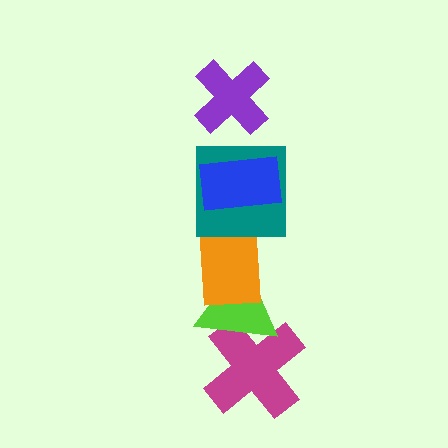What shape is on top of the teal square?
The blue rectangle is on top of the teal square.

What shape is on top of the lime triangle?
The orange rectangle is on top of the lime triangle.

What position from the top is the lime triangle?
The lime triangle is 5th from the top.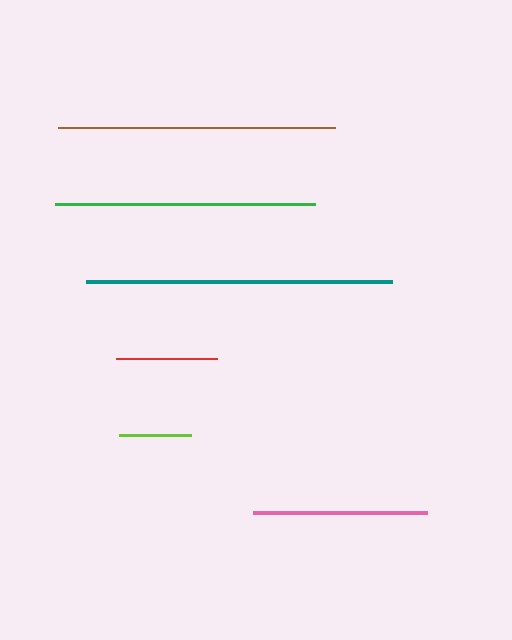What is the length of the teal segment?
The teal segment is approximately 306 pixels long.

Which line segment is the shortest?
The lime line is the shortest at approximately 71 pixels.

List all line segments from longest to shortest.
From longest to shortest: teal, brown, green, pink, red, lime.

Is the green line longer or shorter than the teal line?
The teal line is longer than the green line.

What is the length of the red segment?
The red segment is approximately 101 pixels long.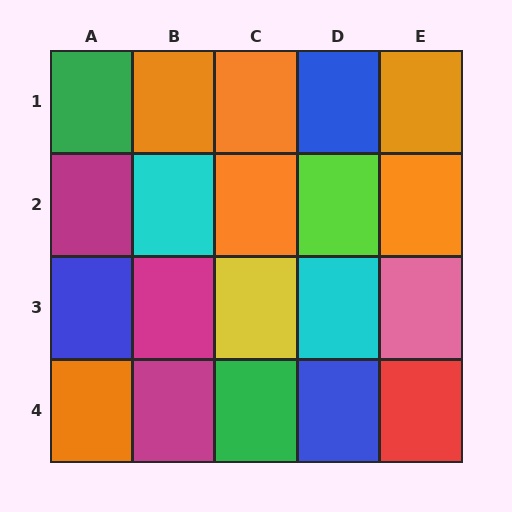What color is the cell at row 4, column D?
Blue.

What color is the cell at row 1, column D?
Blue.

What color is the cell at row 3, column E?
Pink.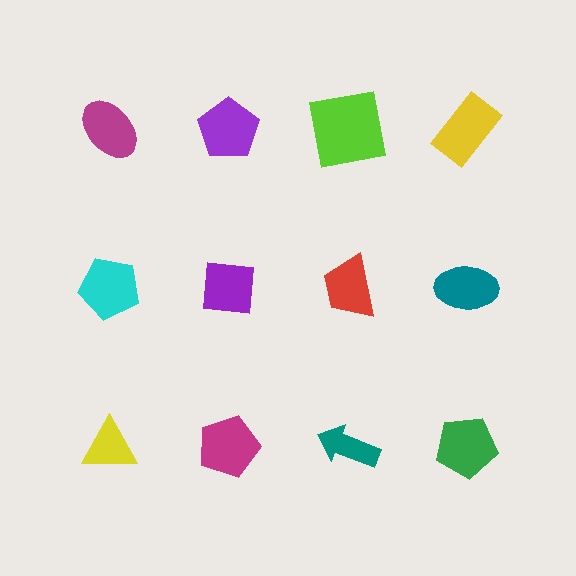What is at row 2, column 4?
A teal ellipse.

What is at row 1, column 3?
A lime square.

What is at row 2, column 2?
A purple square.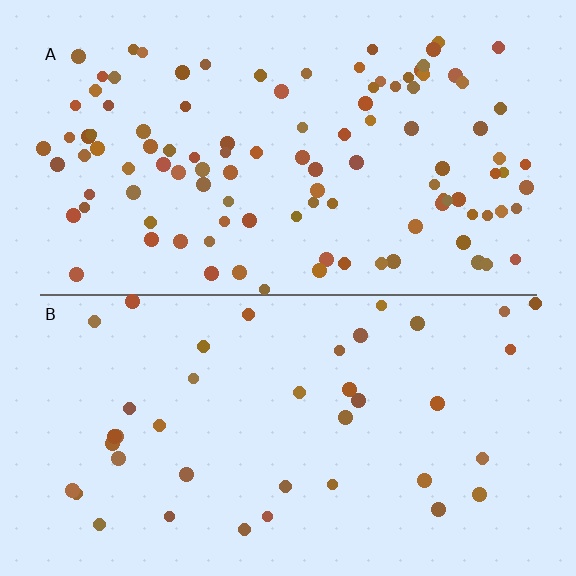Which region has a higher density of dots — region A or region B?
A (the top).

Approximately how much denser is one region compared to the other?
Approximately 2.7× — region A over region B.